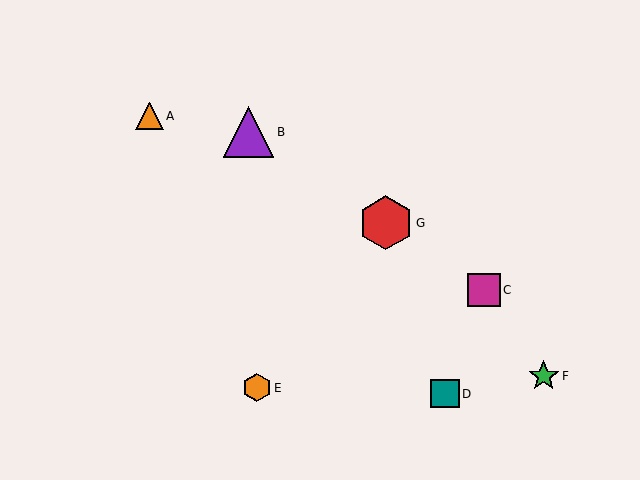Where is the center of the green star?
The center of the green star is at (544, 376).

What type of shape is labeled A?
Shape A is an orange triangle.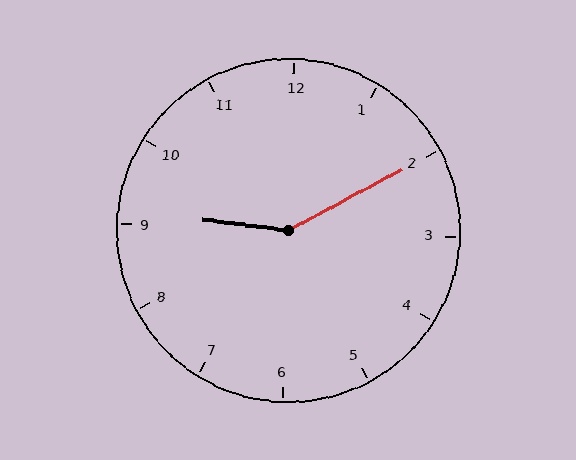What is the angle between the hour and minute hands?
Approximately 145 degrees.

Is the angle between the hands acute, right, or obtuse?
It is obtuse.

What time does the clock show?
9:10.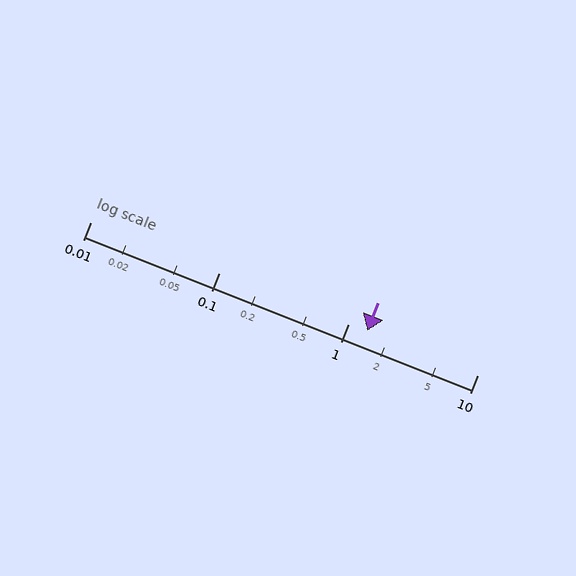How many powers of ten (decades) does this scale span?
The scale spans 3 decades, from 0.01 to 10.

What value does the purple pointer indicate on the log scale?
The pointer indicates approximately 1.4.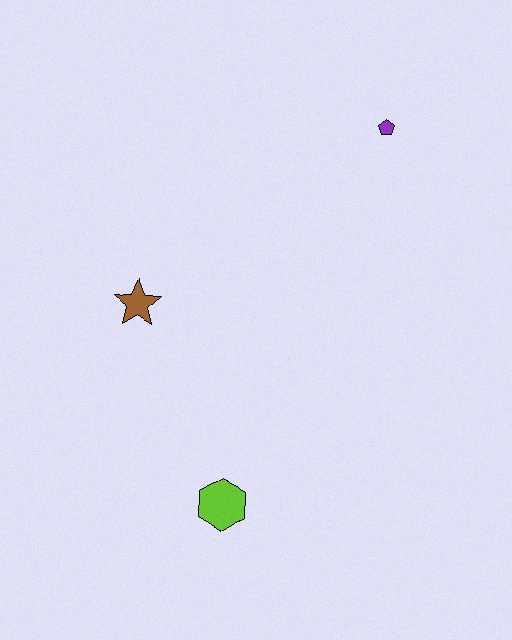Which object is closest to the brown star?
The lime hexagon is closest to the brown star.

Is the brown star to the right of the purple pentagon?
No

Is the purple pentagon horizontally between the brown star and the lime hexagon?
No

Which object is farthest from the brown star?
The purple pentagon is farthest from the brown star.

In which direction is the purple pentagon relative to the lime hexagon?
The purple pentagon is above the lime hexagon.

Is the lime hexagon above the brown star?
No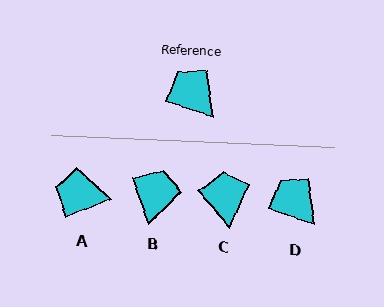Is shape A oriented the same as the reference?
No, it is off by about 40 degrees.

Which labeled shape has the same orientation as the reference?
D.